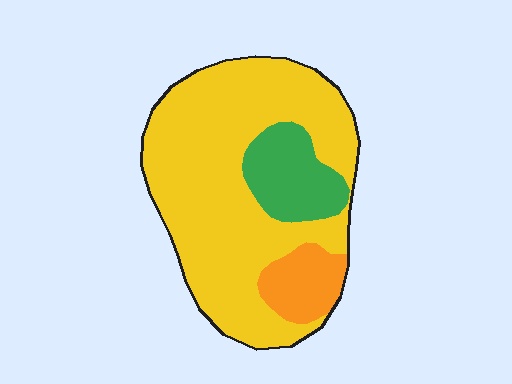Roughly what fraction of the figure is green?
Green covers about 15% of the figure.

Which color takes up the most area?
Yellow, at roughly 75%.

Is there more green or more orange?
Green.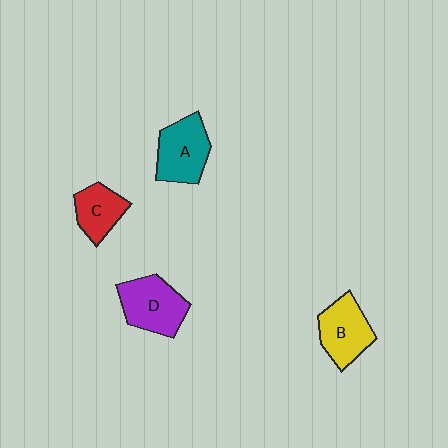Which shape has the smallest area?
Shape C (red).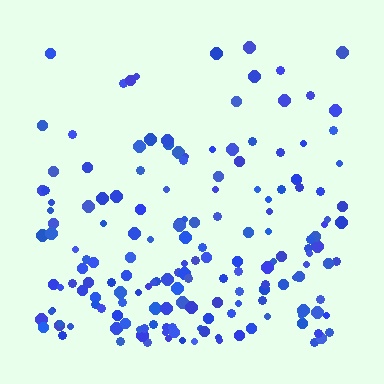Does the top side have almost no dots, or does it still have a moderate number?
Still a moderate number, just noticeably fewer than the bottom.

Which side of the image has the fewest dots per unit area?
The top.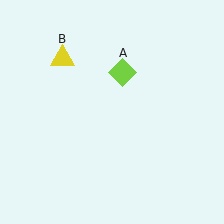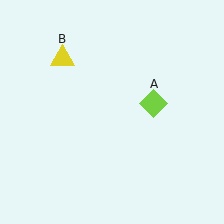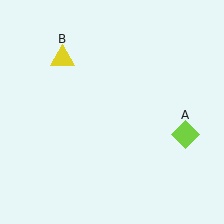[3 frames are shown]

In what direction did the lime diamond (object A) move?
The lime diamond (object A) moved down and to the right.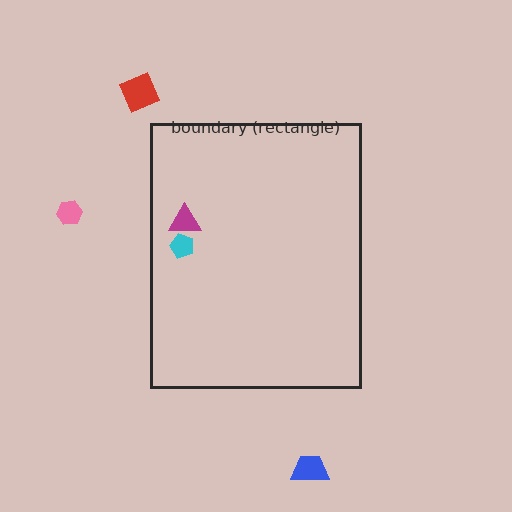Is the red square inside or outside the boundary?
Outside.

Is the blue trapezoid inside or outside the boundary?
Outside.